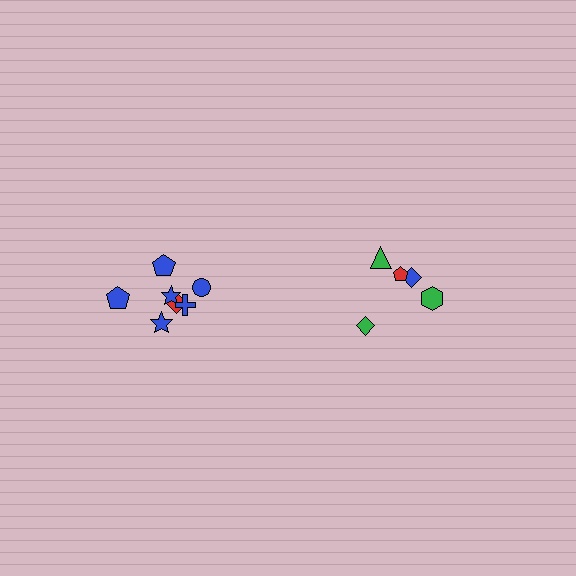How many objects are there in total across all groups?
There are 12 objects.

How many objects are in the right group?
There are 5 objects.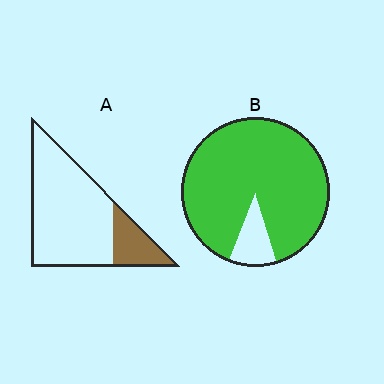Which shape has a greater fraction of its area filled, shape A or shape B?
Shape B.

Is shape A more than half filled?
No.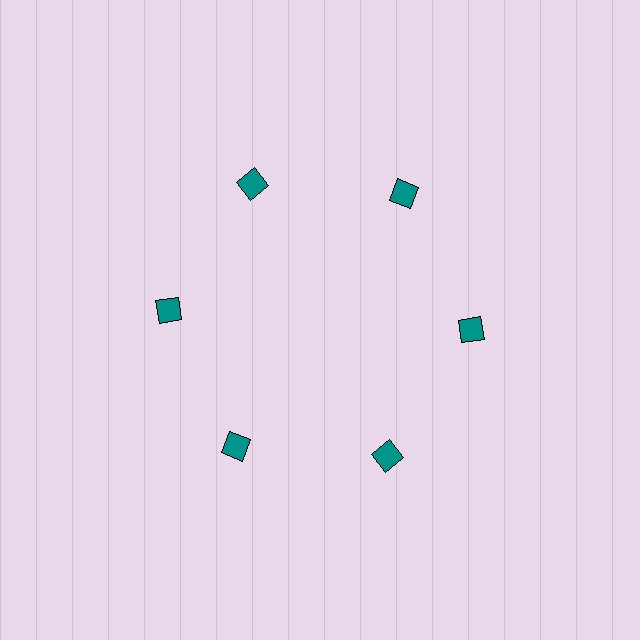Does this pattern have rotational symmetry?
Yes, this pattern has 6-fold rotational symmetry. It looks the same after rotating 60 degrees around the center.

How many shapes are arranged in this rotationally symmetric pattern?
There are 6 shapes, arranged in 6 groups of 1.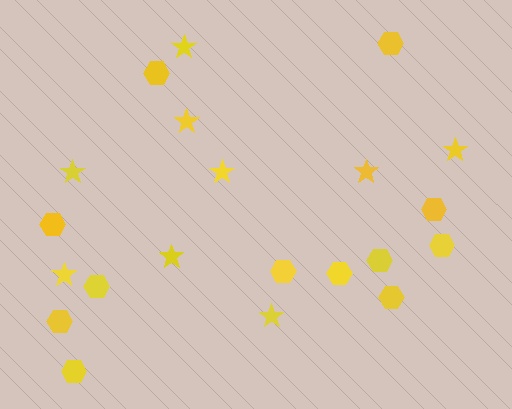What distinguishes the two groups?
There are 2 groups: one group of hexagons (12) and one group of stars (9).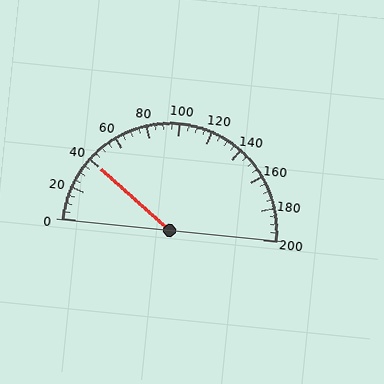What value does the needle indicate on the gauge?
The needle indicates approximately 40.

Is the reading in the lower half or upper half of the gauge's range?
The reading is in the lower half of the range (0 to 200).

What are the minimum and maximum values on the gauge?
The gauge ranges from 0 to 200.